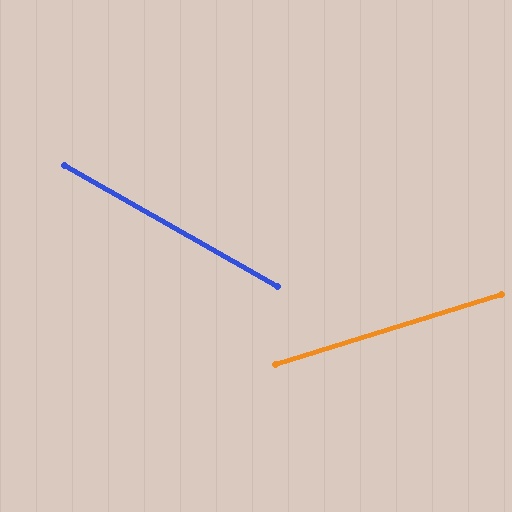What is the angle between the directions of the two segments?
Approximately 47 degrees.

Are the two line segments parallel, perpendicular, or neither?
Neither parallel nor perpendicular — they differ by about 47°.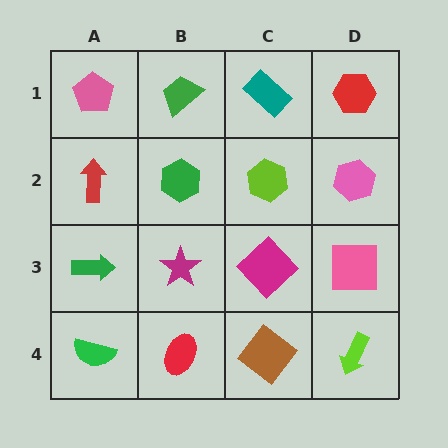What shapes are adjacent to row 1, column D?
A pink hexagon (row 2, column D), a teal rectangle (row 1, column C).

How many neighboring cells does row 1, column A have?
2.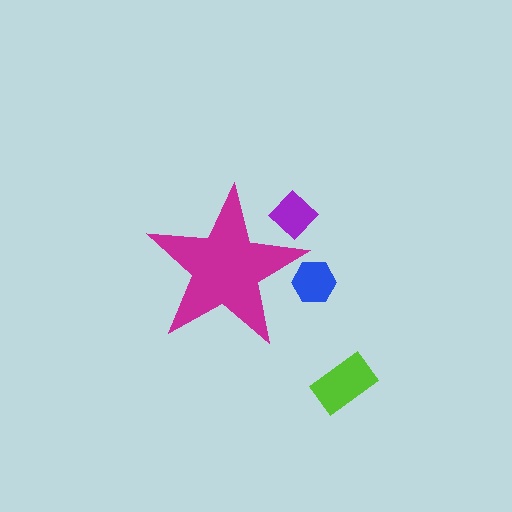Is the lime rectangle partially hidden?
No, the lime rectangle is fully visible.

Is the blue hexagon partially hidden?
Yes, the blue hexagon is partially hidden behind the magenta star.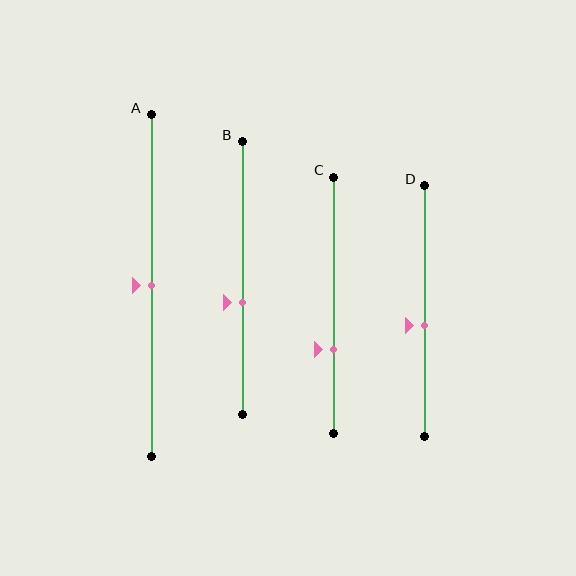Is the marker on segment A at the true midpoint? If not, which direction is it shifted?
Yes, the marker on segment A is at the true midpoint.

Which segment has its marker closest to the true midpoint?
Segment A has its marker closest to the true midpoint.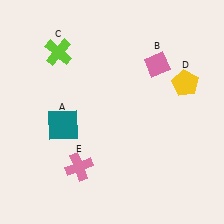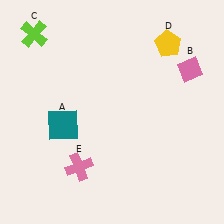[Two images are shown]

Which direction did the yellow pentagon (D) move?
The yellow pentagon (D) moved up.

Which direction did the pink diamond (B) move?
The pink diamond (B) moved right.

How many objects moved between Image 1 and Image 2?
3 objects moved between the two images.